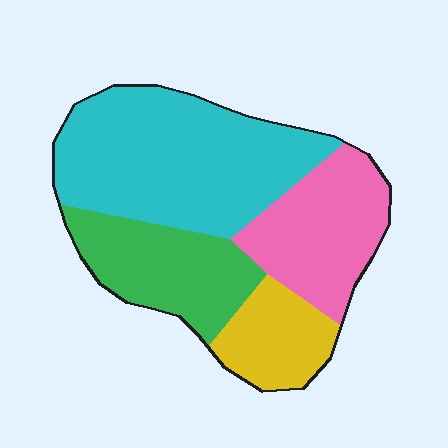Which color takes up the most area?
Cyan, at roughly 40%.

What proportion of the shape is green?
Green takes up between a sixth and a third of the shape.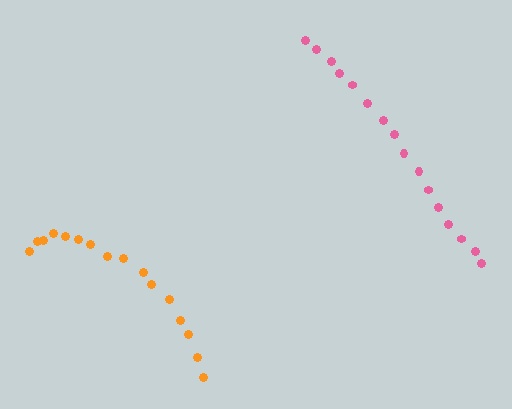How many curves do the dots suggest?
There are 2 distinct paths.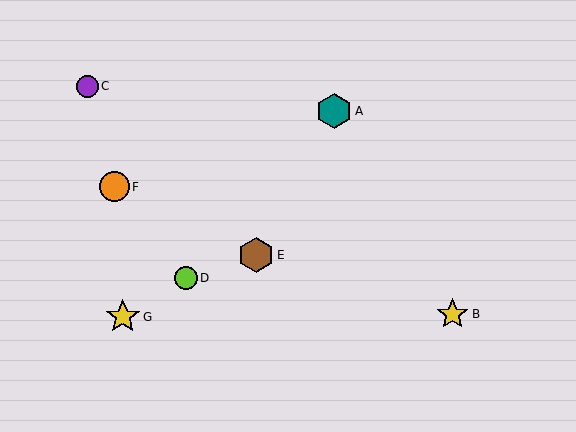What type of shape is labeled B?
Shape B is a yellow star.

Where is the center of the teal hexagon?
The center of the teal hexagon is at (334, 111).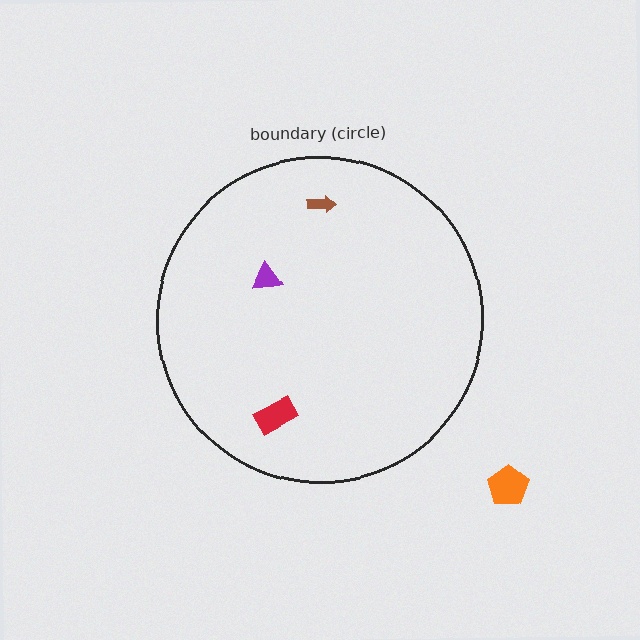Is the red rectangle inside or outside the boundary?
Inside.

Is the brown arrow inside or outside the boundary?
Inside.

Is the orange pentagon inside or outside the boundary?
Outside.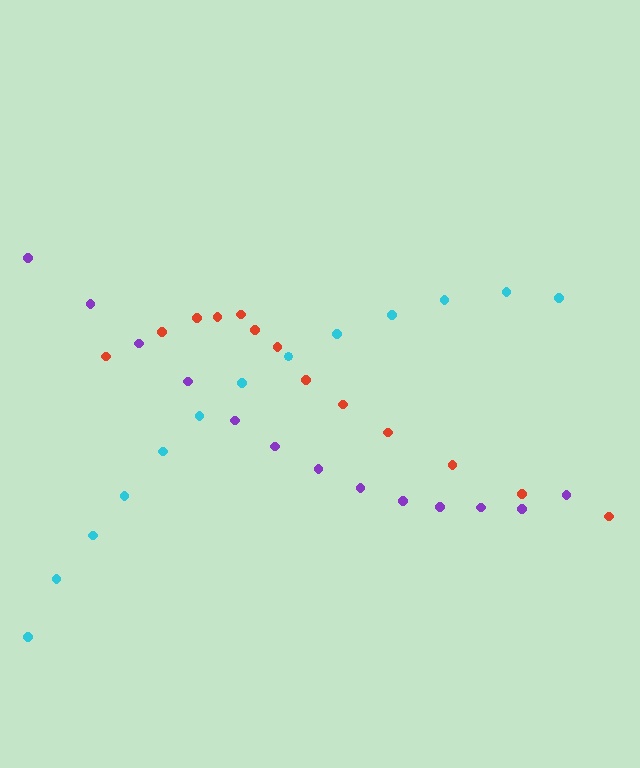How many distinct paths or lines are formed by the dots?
There are 3 distinct paths.